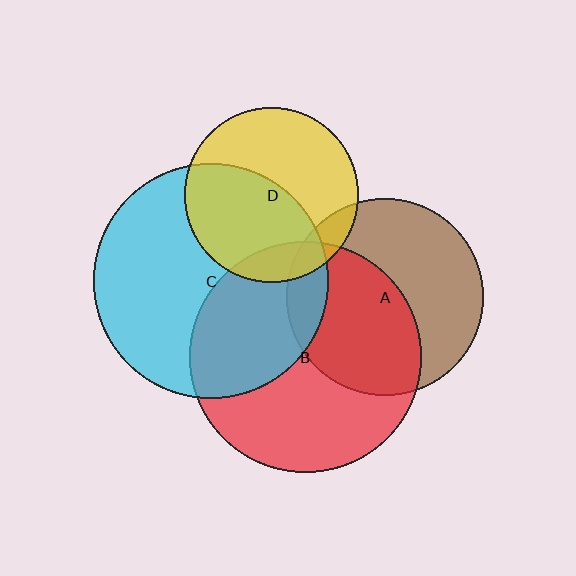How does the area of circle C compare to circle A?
Approximately 1.4 times.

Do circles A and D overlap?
Yes.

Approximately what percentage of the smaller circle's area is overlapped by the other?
Approximately 10%.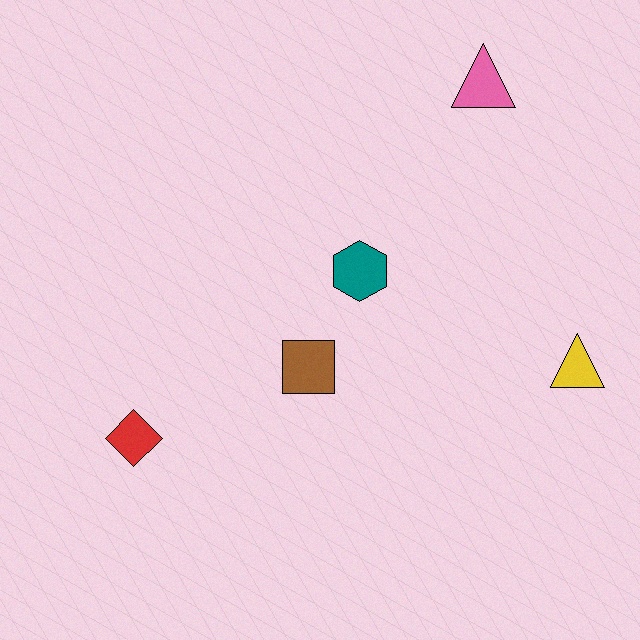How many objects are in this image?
There are 5 objects.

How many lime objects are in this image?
There are no lime objects.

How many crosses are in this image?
There are no crosses.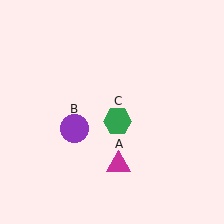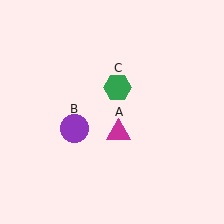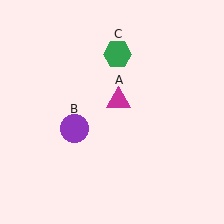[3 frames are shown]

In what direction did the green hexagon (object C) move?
The green hexagon (object C) moved up.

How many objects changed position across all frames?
2 objects changed position: magenta triangle (object A), green hexagon (object C).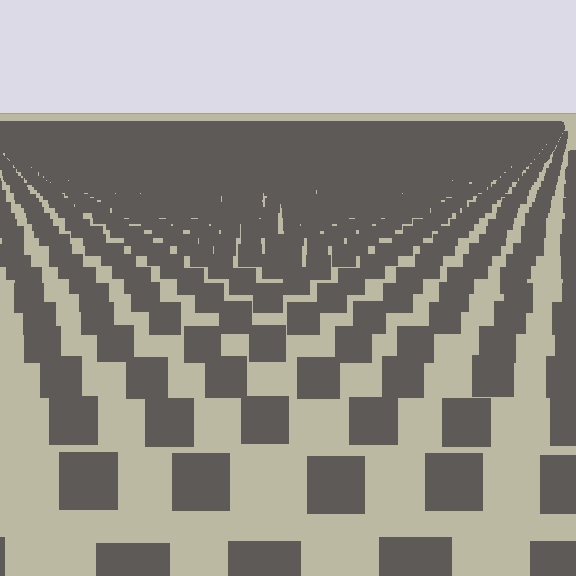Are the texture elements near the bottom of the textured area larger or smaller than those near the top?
Larger. Near the bottom, elements are closer to the viewer and appear at a bigger on-screen size.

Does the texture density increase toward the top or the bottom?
Density increases toward the top.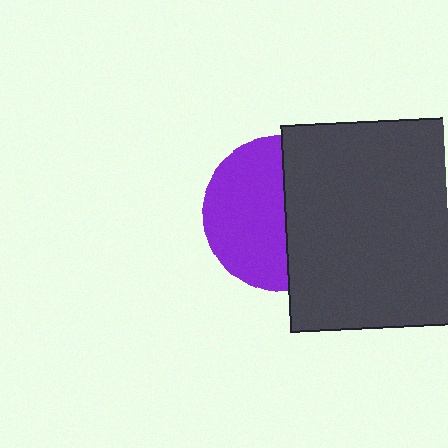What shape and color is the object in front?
The object in front is a dark gray square.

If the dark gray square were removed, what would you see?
You would see the complete purple circle.